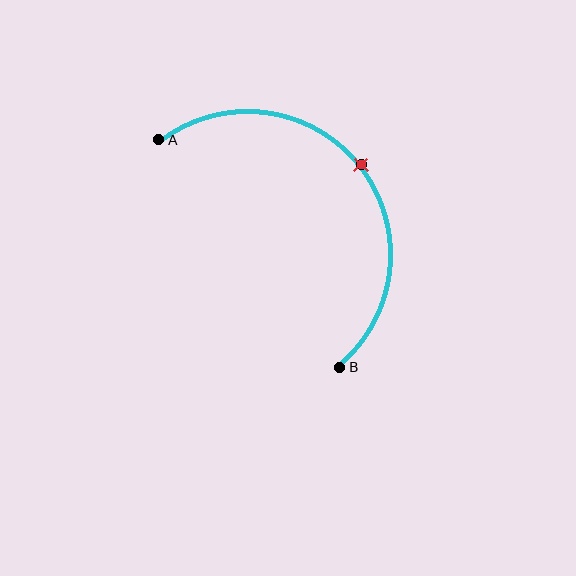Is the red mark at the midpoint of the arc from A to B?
Yes. The red mark lies on the arc at equal arc-length from both A and B — it is the arc midpoint.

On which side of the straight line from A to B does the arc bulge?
The arc bulges above and to the right of the straight line connecting A and B.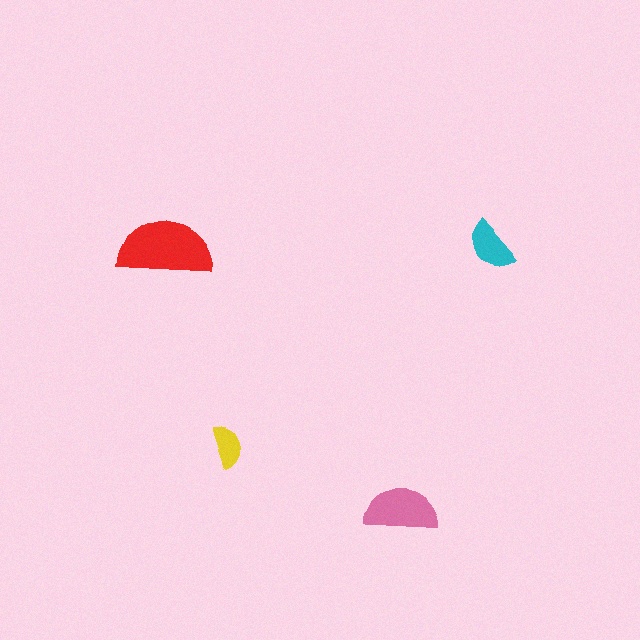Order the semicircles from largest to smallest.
the red one, the pink one, the cyan one, the yellow one.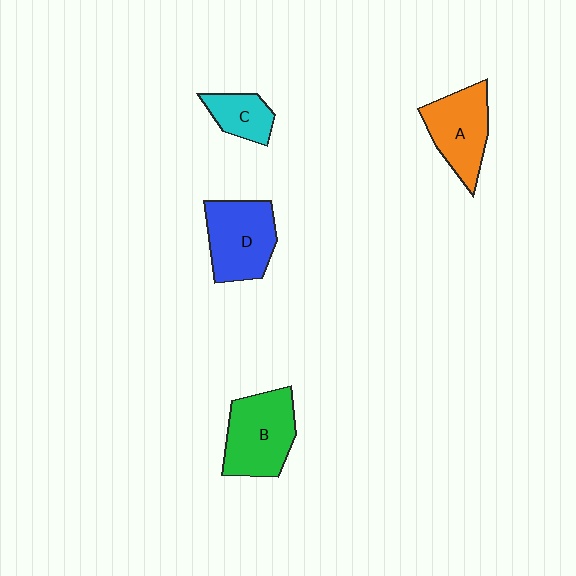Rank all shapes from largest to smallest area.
From largest to smallest: B (green), D (blue), A (orange), C (cyan).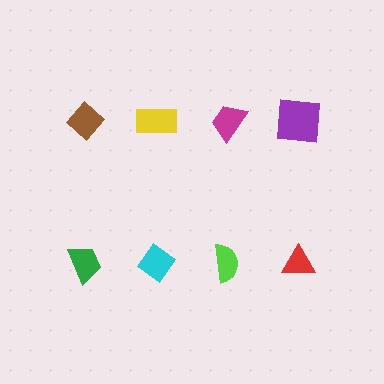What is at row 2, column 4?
A red triangle.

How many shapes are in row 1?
4 shapes.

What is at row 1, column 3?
A magenta trapezoid.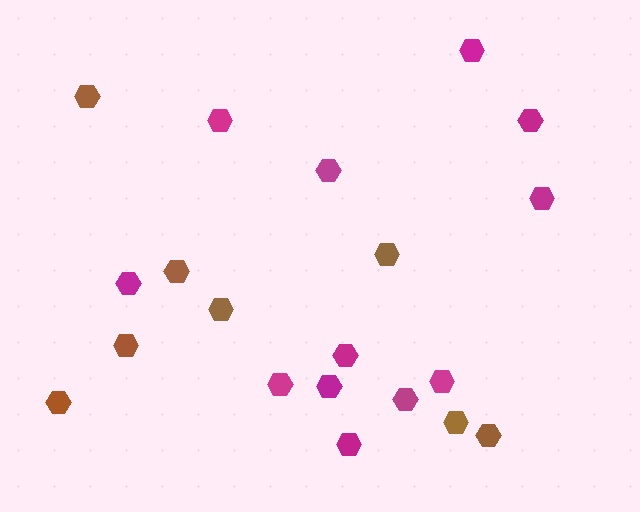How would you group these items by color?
There are 2 groups: one group of magenta hexagons (12) and one group of brown hexagons (8).